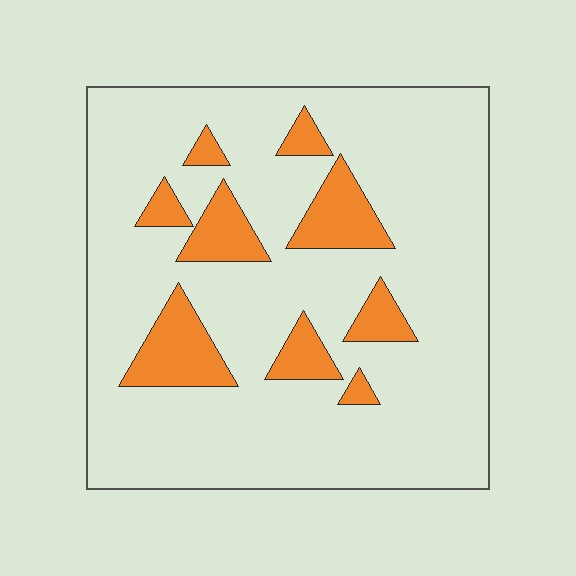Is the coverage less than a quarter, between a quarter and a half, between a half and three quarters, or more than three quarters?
Less than a quarter.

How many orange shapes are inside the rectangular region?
9.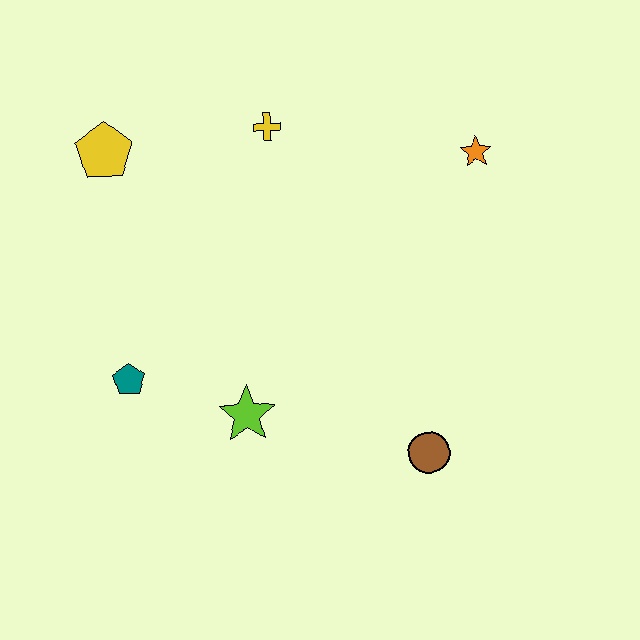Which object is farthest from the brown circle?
The yellow pentagon is farthest from the brown circle.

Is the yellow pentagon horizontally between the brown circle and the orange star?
No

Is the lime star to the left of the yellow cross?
Yes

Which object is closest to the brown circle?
The lime star is closest to the brown circle.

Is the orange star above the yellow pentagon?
No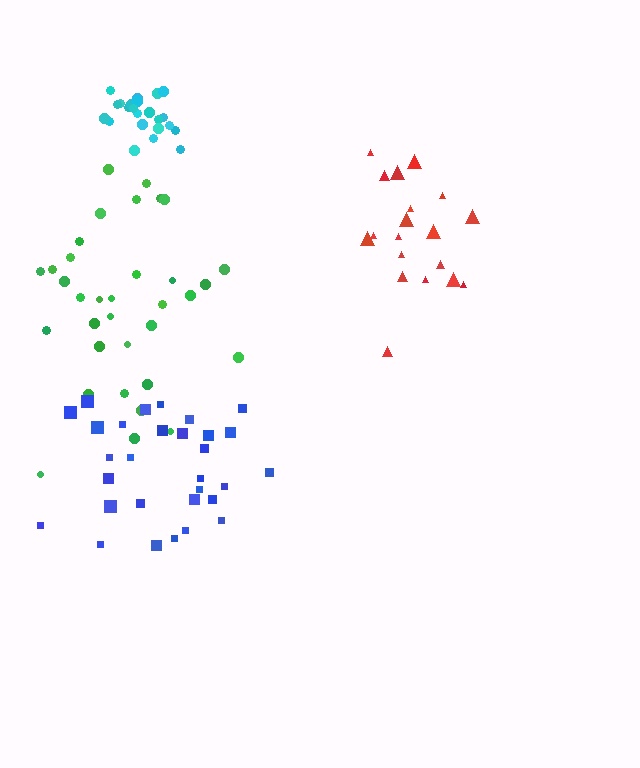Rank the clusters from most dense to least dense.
cyan, red, blue, green.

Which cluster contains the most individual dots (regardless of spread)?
Green (34).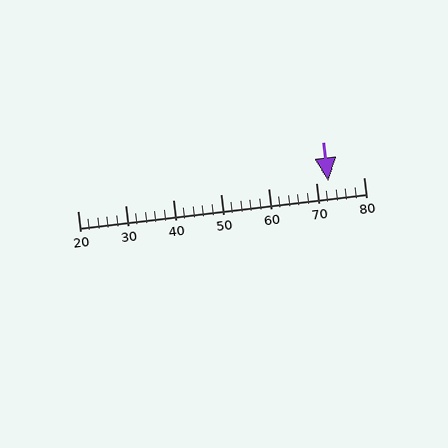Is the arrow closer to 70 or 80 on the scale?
The arrow is closer to 70.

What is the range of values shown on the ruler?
The ruler shows values from 20 to 80.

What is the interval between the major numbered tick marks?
The major tick marks are spaced 10 units apart.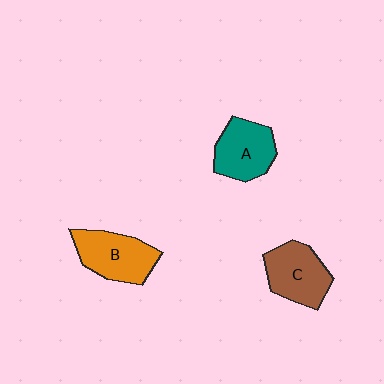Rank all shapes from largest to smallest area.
From largest to smallest: B (orange), C (brown), A (teal).